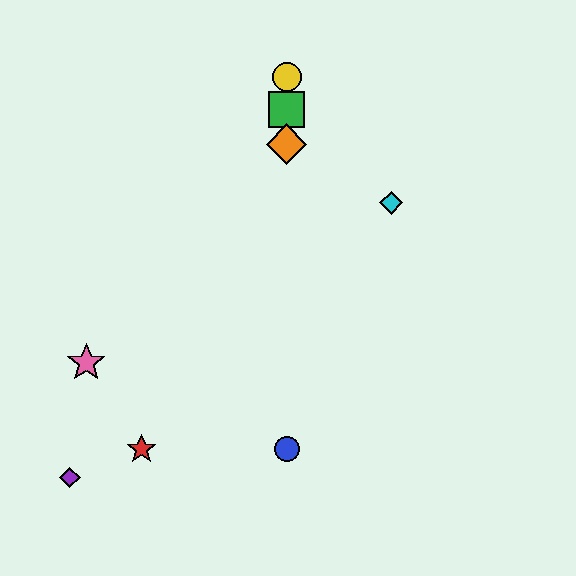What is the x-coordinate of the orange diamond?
The orange diamond is at x≈287.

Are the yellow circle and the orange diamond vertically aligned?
Yes, both are at x≈287.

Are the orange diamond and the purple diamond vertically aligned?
No, the orange diamond is at x≈287 and the purple diamond is at x≈70.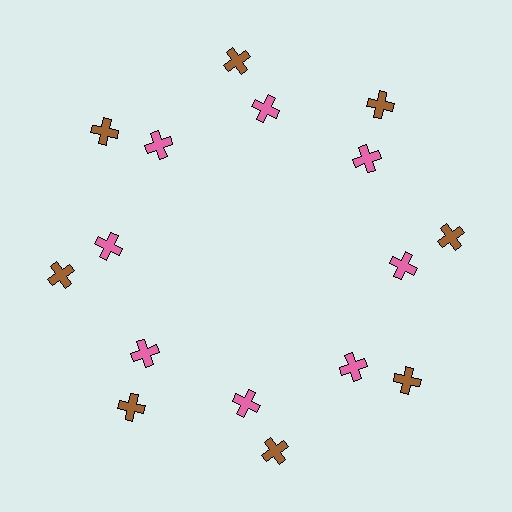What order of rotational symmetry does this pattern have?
This pattern has 8-fold rotational symmetry.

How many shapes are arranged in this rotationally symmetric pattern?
There are 16 shapes, arranged in 8 groups of 2.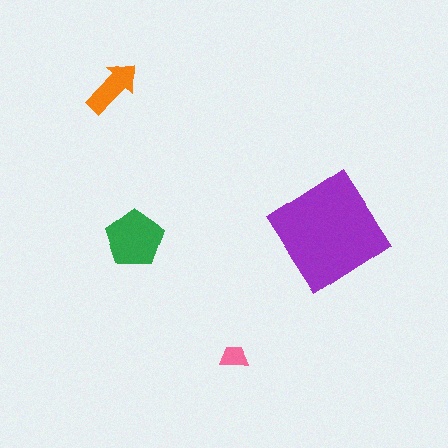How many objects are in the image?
There are 4 objects in the image.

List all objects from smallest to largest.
The pink trapezoid, the orange arrow, the green pentagon, the purple diamond.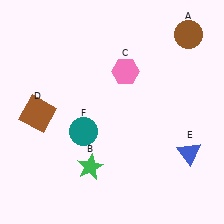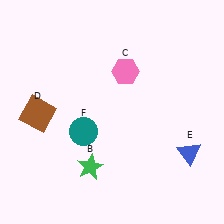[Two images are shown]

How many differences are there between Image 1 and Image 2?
There is 1 difference between the two images.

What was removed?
The brown circle (A) was removed in Image 2.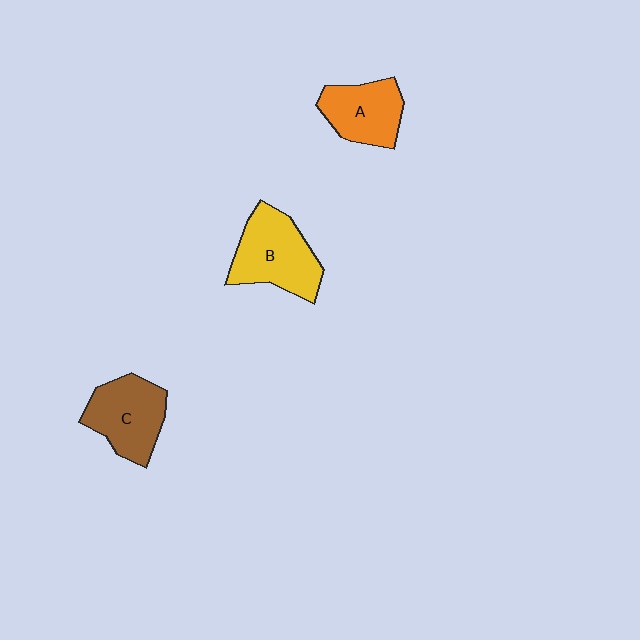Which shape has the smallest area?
Shape A (orange).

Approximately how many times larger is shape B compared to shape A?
Approximately 1.3 times.